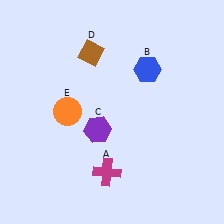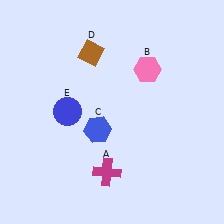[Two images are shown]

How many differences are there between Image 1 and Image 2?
There are 3 differences between the two images.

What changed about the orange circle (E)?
In Image 1, E is orange. In Image 2, it changed to blue.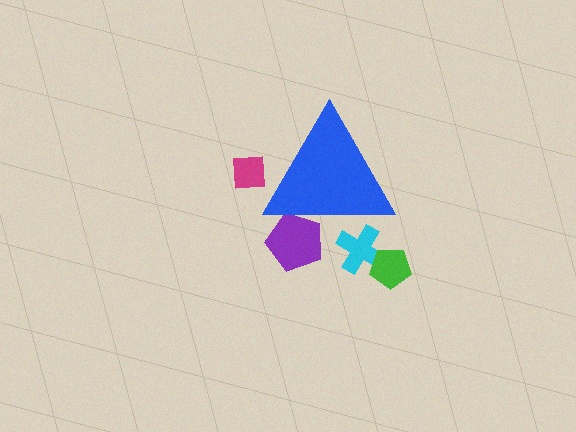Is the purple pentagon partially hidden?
Yes, the purple pentagon is partially hidden behind the blue triangle.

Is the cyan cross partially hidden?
Yes, the cyan cross is partially hidden behind the blue triangle.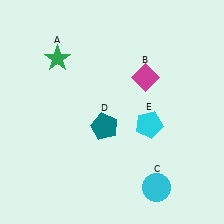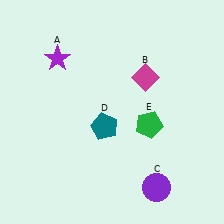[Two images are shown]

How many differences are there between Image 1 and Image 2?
There are 3 differences between the two images.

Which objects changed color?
A changed from green to purple. C changed from cyan to purple. E changed from cyan to green.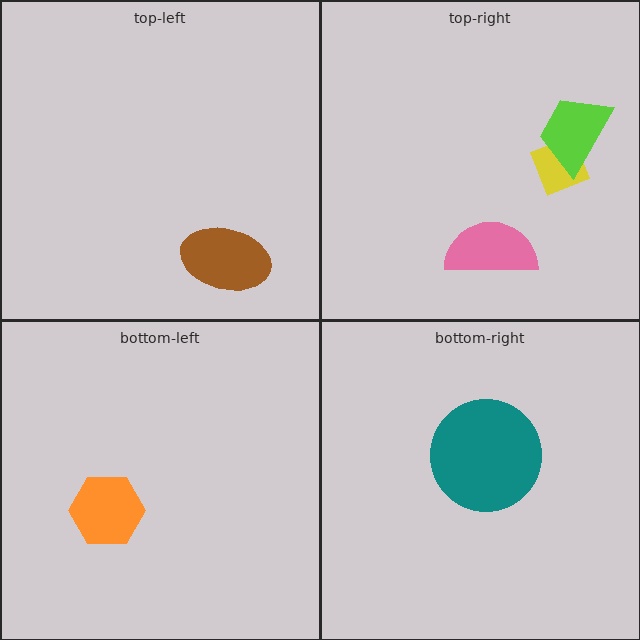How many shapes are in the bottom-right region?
1.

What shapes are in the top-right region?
The pink semicircle, the yellow diamond, the lime trapezoid.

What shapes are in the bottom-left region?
The orange hexagon.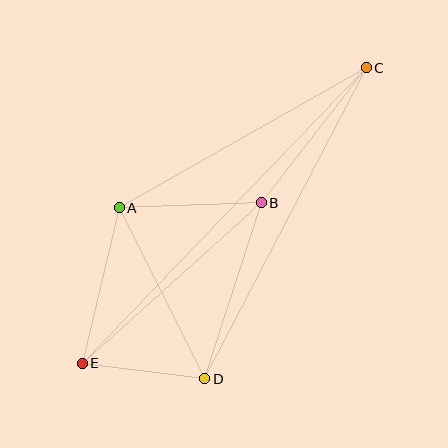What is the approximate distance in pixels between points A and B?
The distance between A and B is approximately 142 pixels.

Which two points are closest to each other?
Points D and E are closest to each other.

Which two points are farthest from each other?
Points C and E are farthest from each other.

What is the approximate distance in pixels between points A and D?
The distance between A and D is approximately 191 pixels.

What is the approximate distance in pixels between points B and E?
The distance between B and E is approximately 240 pixels.